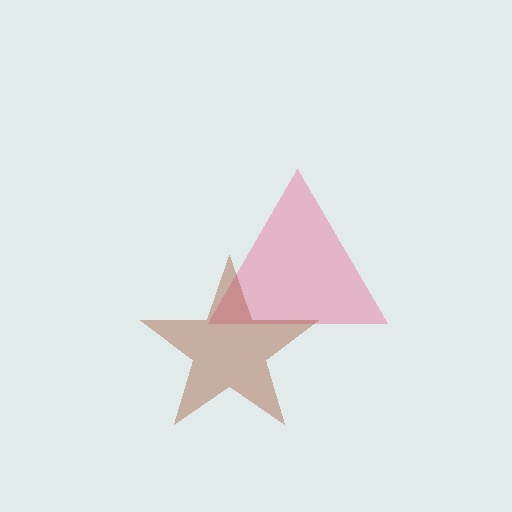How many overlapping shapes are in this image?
There are 2 overlapping shapes in the image.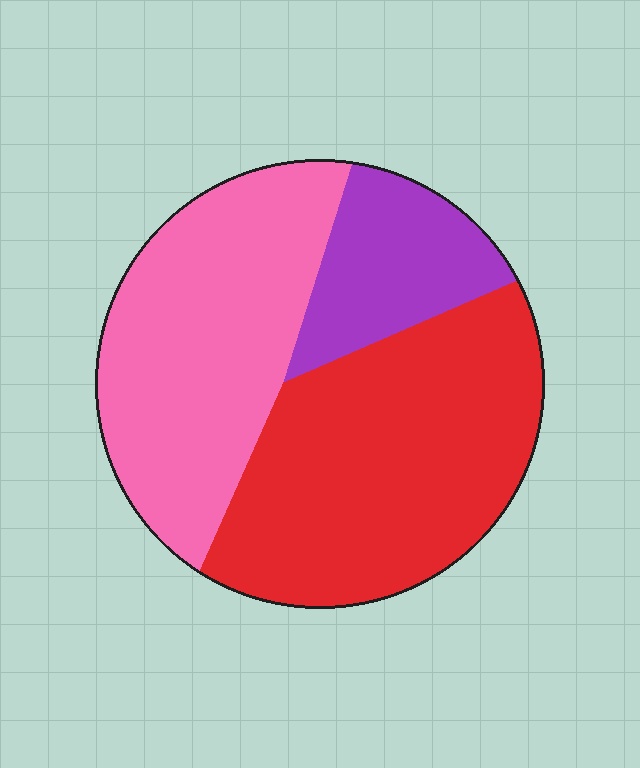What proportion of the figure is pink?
Pink covers 38% of the figure.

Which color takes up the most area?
Red, at roughly 45%.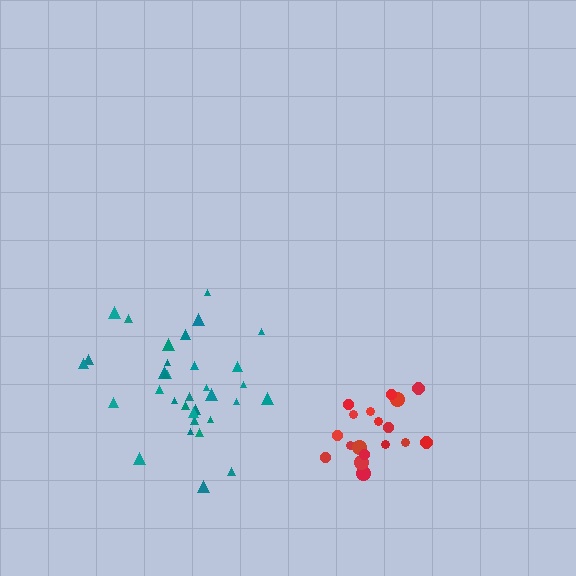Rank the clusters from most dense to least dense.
red, teal.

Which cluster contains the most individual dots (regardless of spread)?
Teal (34).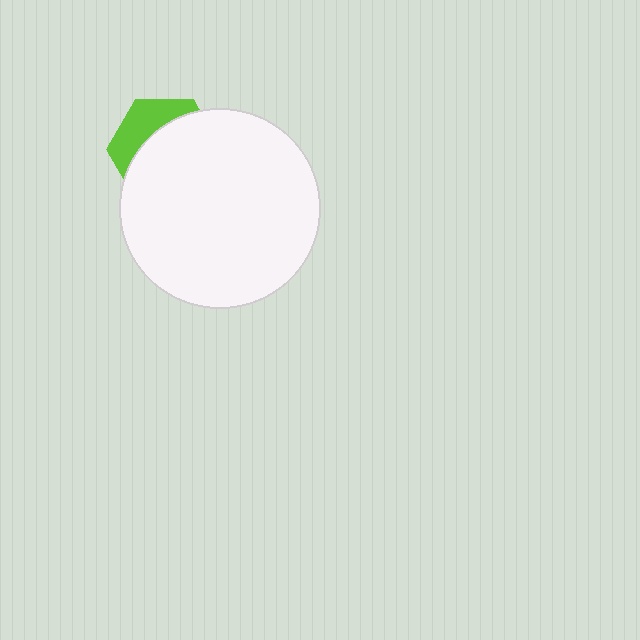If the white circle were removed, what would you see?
You would see the complete lime hexagon.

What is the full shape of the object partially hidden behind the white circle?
The partially hidden object is a lime hexagon.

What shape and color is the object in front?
The object in front is a white circle.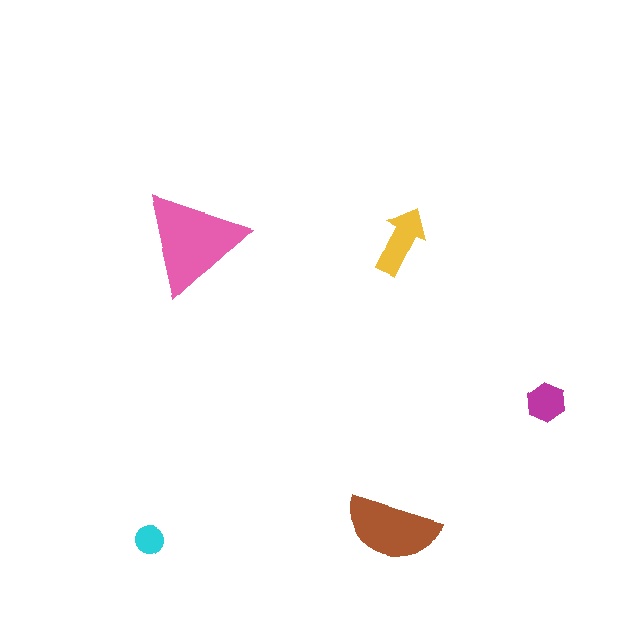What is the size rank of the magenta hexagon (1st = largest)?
4th.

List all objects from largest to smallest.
The pink triangle, the brown semicircle, the yellow arrow, the magenta hexagon, the cyan circle.